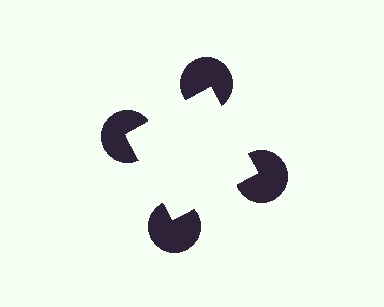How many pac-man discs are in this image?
There are 4 — one at each vertex of the illusory square.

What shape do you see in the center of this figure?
An illusory square — its edges are inferred from the aligned wedge cuts in the pac-man discs, not physically drawn.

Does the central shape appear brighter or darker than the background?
It typically appears slightly brighter than the background, even though no actual brightness change is drawn.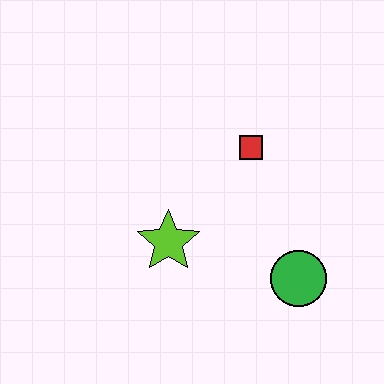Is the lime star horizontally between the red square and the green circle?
No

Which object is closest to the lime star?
The red square is closest to the lime star.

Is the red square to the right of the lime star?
Yes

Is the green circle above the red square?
No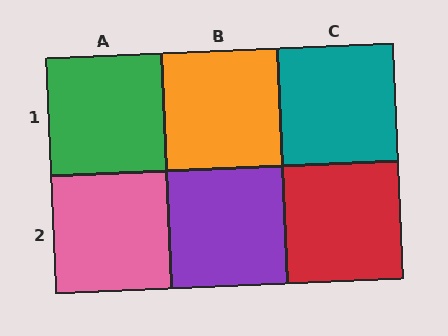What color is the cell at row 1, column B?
Orange.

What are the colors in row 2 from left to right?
Pink, purple, red.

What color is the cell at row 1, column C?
Teal.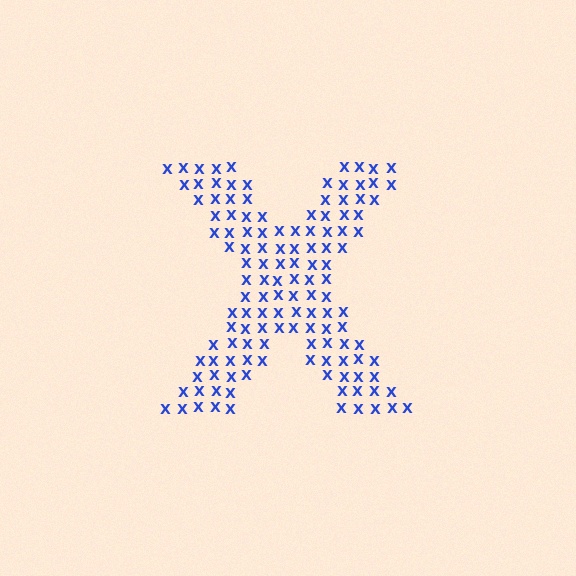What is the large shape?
The large shape is the letter X.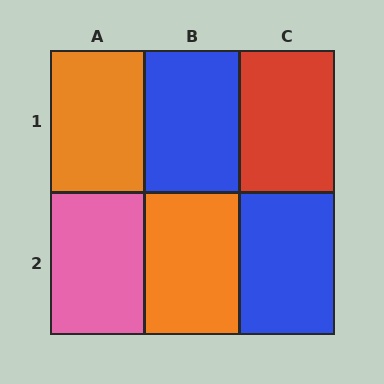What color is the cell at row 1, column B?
Blue.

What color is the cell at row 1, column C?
Red.